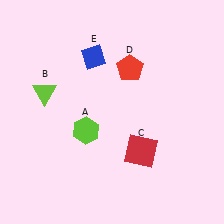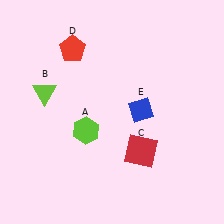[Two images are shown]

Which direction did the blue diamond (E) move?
The blue diamond (E) moved down.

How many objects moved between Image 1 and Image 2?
2 objects moved between the two images.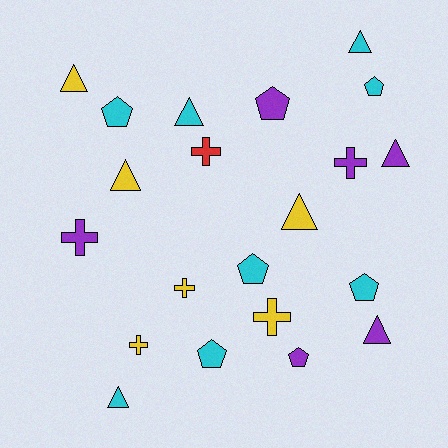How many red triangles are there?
There are no red triangles.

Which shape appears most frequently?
Triangle, with 8 objects.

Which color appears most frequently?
Cyan, with 8 objects.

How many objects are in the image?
There are 21 objects.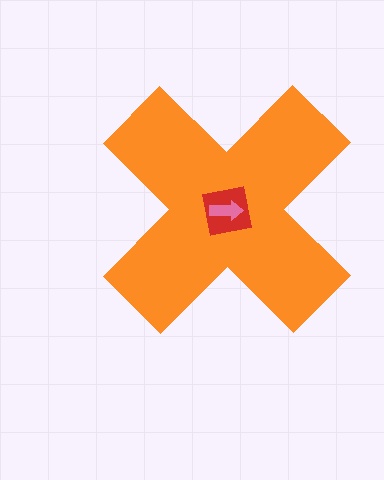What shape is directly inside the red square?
The pink arrow.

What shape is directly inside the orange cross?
The red square.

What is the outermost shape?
The orange cross.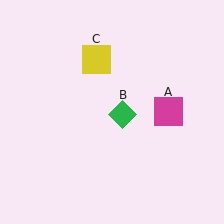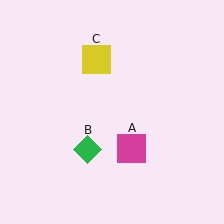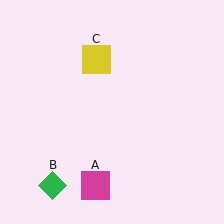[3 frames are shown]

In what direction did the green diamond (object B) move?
The green diamond (object B) moved down and to the left.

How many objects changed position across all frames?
2 objects changed position: magenta square (object A), green diamond (object B).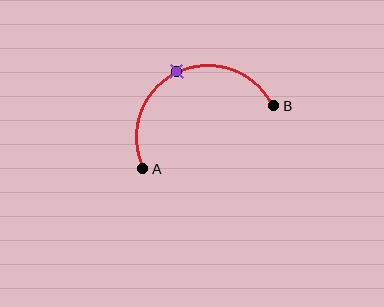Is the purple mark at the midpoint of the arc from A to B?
Yes. The purple mark lies on the arc at equal arc-length from both A and B — it is the arc midpoint.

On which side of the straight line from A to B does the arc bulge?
The arc bulges above the straight line connecting A and B.